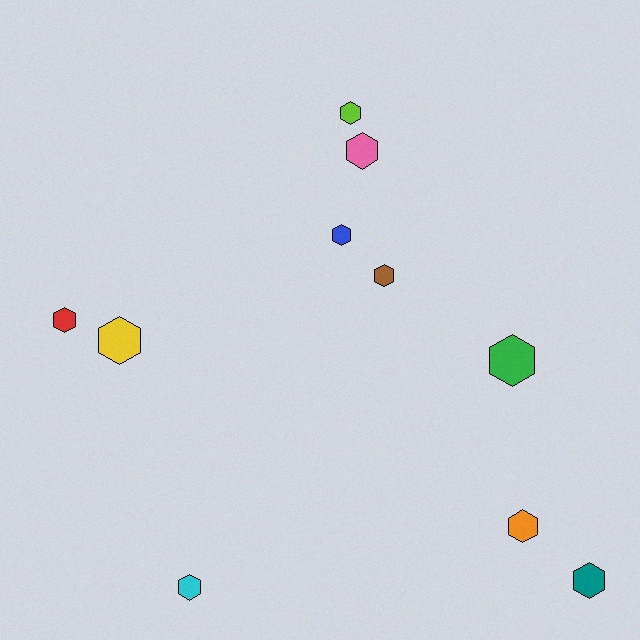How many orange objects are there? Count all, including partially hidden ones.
There is 1 orange object.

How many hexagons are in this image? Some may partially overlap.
There are 10 hexagons.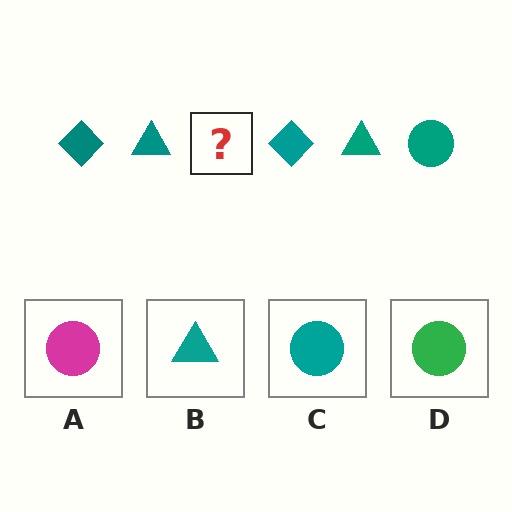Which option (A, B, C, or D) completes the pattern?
C.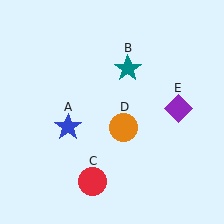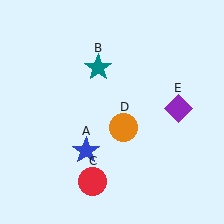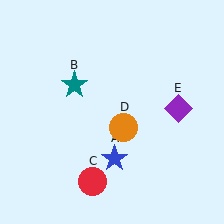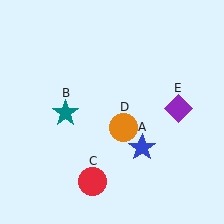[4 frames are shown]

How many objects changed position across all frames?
2 objects changed position: blue star (object A), teal star (object B).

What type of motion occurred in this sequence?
The blue star (object A), teal star (object B) rotated counterclockwise around the center of the scene.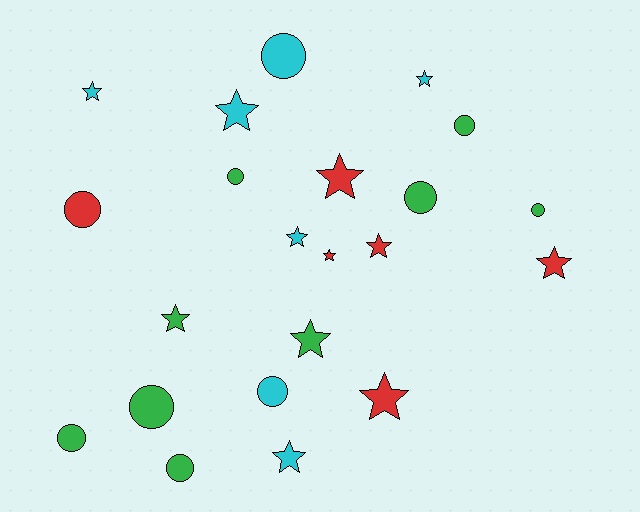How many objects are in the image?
There are 22 objects.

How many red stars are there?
There are 5 red stars.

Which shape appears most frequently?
Star, with 12 objects.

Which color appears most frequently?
Green, with 9 objects.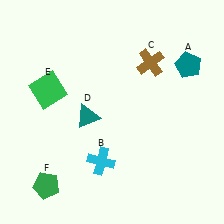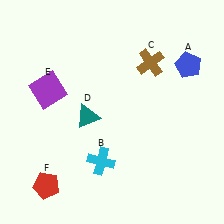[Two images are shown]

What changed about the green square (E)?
In Image 1, E is green. In Image 2, it changed to purple.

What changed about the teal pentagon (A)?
In Image 1, A is teal. In Image 2, it changed to blue.